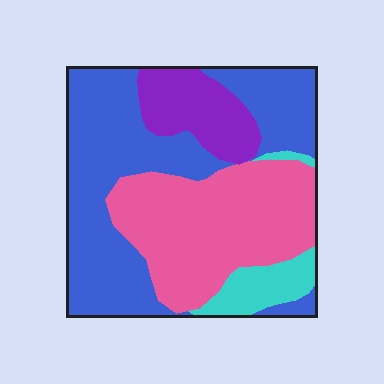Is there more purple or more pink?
Pink.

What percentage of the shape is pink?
Pink takes up about one third (1/3) of the shape.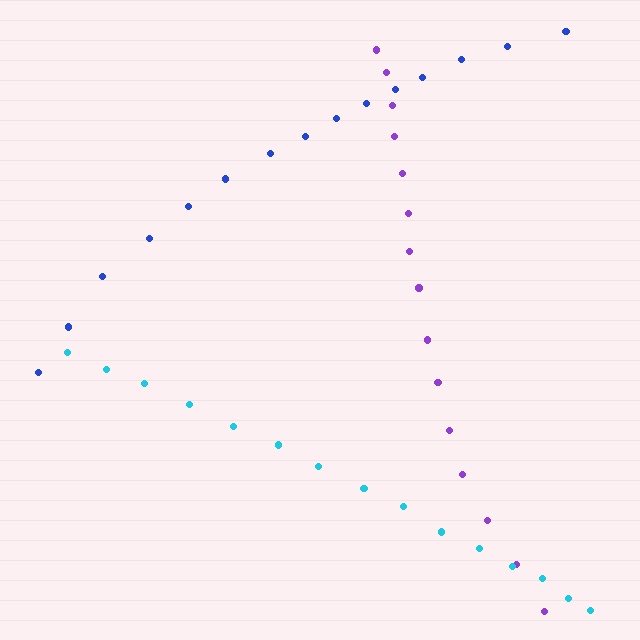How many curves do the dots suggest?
There are 3 distinct paths.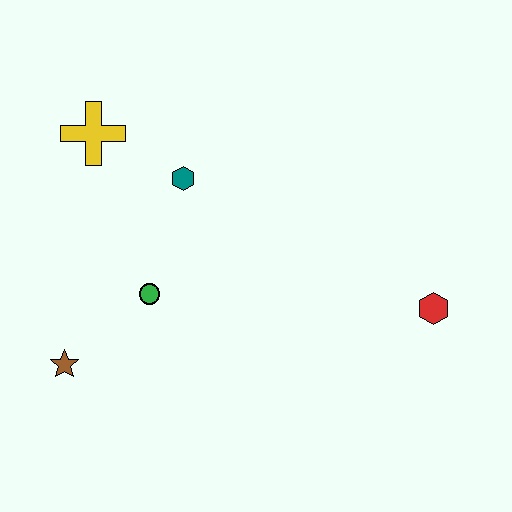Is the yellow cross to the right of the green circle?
No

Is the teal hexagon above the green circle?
Yes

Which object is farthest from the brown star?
The red hexagon is farthest from the brown star.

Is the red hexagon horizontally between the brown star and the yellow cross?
No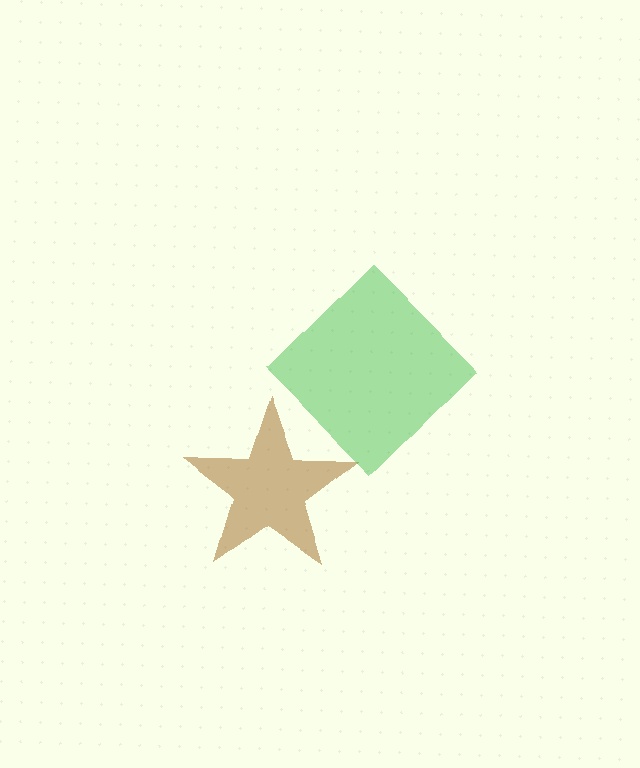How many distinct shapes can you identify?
There are 2 distinct shapes: a brown star, a green diamond.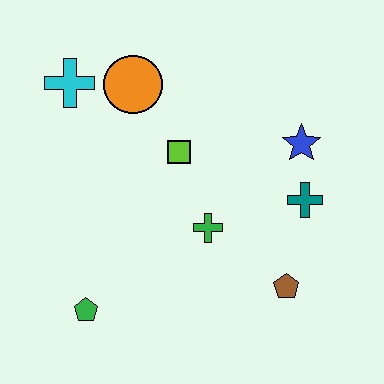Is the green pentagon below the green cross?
Yes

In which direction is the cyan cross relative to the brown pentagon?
The cyan cross is to the left of the brown pentagon.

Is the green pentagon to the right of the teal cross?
No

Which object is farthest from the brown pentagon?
The cyan cross is farthest from the brown pentagon.